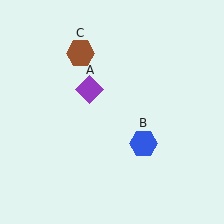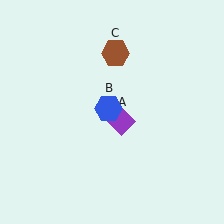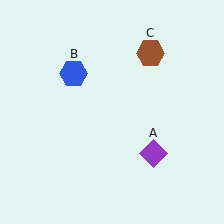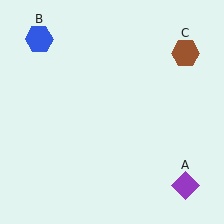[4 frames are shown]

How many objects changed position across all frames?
3 objects changed position: purple diamond (object A), blue hexagon (object B), brown hexagon (object C).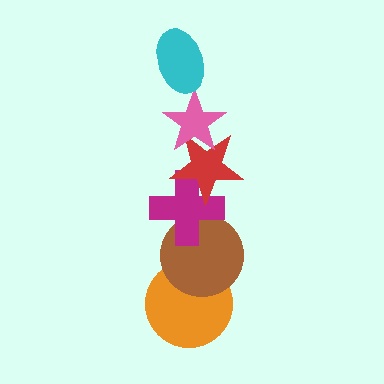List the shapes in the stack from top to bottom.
From top to bottom: the cyan ellipse, the pink star, the red star, the magenta cross, the brown circle, the orange circle.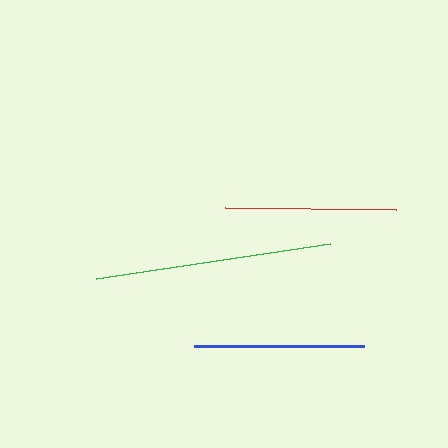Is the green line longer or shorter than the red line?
The green line is longer than the red line.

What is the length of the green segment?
The green segment is approximately 237 pixels long.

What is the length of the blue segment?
The blue segment is approximately 170 pixels long.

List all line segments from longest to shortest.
From longest to shortest: green, red, blue.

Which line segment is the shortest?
The blue line is the shortest at approximately 170 pixels.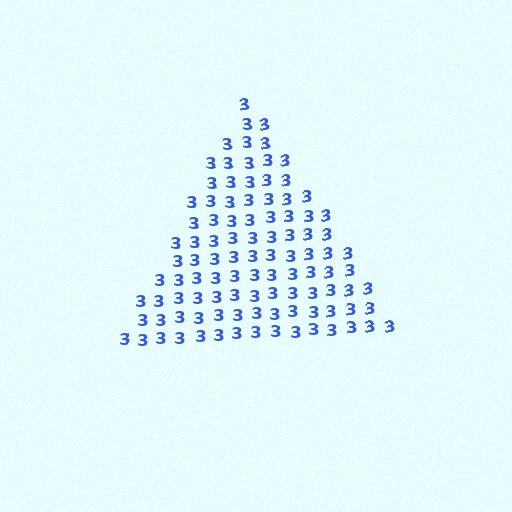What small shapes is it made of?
It is made of small digit 3's.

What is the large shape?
The large shape is a triangle.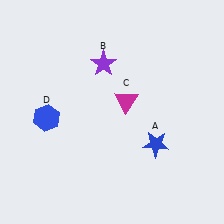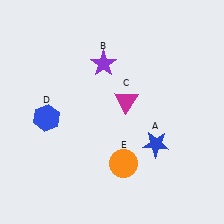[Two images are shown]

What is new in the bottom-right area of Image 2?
An orange circle (E) was added in the bottom-right area of Image 2.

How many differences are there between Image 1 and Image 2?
There is 1 difference between the two images.